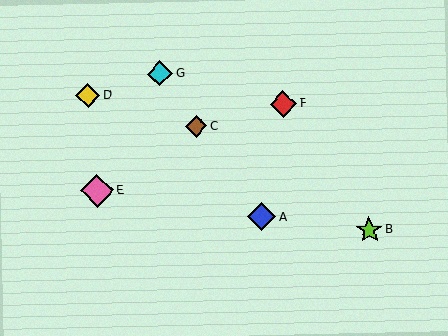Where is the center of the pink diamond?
The center of the pink diamond is at (97, 191).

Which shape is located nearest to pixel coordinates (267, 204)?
The blue diamond (labeled A) at (262, 217) is nearest to that location.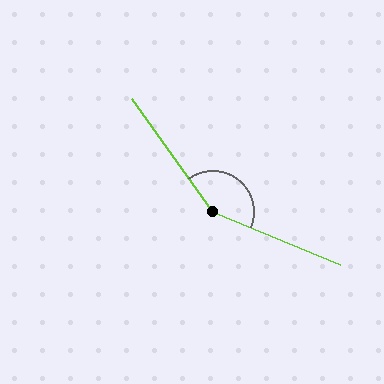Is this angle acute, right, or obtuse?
It is obtuse.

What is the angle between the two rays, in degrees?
Approximately 148 degrees.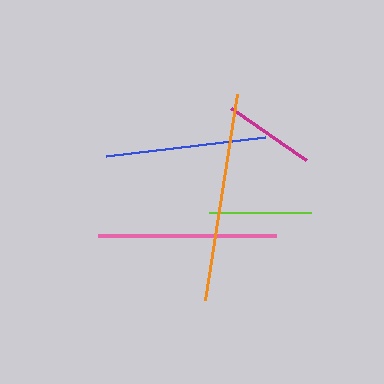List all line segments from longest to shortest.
From longest to shortest: orange, pink, blue, lime, magenta.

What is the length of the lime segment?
The lime segment is approximately 102 pixels long.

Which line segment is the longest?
The orange line is the longest at approximately 209 pixels.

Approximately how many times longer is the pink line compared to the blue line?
The pink line is approximately 1.1 times the length of the blue line.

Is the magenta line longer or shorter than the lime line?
The lime line is longer than the magenta line.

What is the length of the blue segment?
The blue segment is approximately 160 pixels long.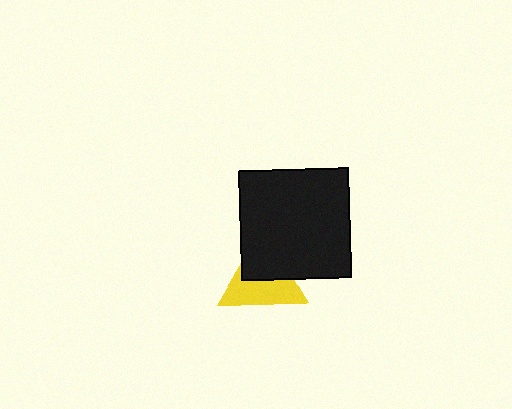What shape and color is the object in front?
The object in front is a black square.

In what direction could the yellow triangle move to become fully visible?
The yellow triangle could move toward the lower-left. That would shift it out from behind the black square entirely.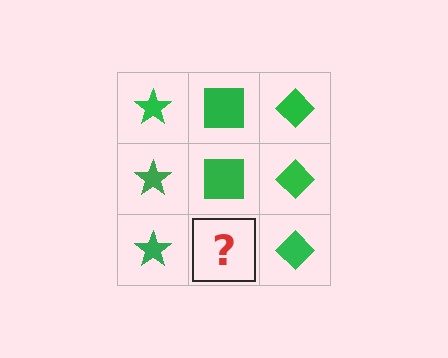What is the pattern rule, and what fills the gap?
The rule is that each column has a consistent shape. The gap should be filled with a green square.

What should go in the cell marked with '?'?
The missing cell should contain a green square.